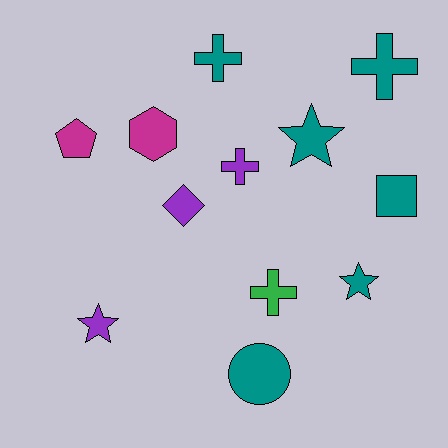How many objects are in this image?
There are 12 objects.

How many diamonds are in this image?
There is 1 diamond.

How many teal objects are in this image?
There are 6 teal objects.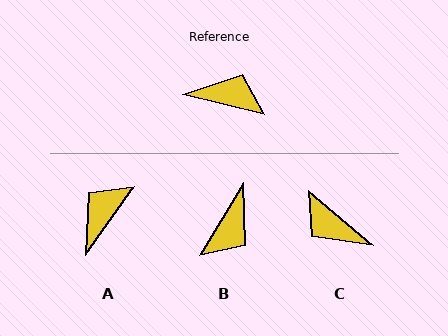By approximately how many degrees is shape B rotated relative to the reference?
Approximately 107 degrees clockwise.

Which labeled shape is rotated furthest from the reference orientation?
C, about 154 degrees away.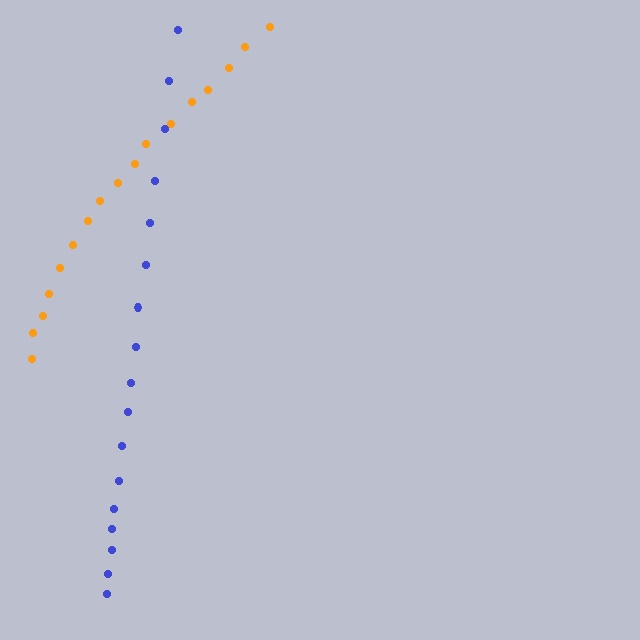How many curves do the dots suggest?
There are 2 distinct paths.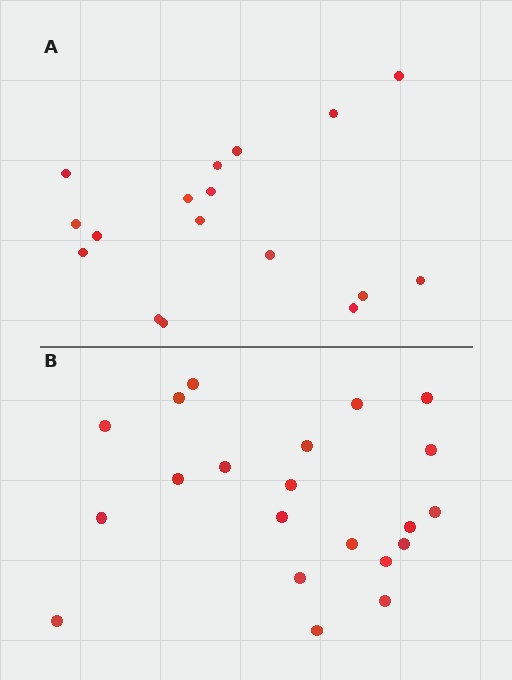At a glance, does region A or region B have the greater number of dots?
Region B (the bottom region) has more dots.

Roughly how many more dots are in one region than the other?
Region B has about 4 more dots than region A.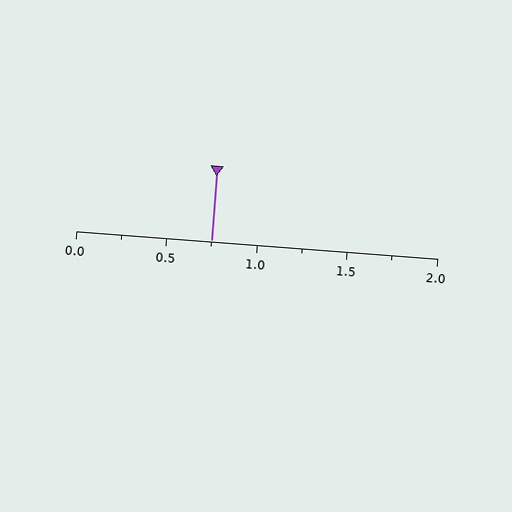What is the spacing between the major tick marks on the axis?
The major ticks are spaced 0.5 apart.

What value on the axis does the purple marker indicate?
The marker indicates approximately 0.75.